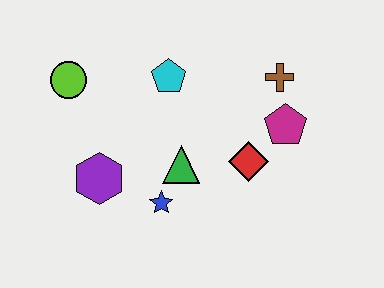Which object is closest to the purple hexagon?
The blue star is closest to the purple hexagon.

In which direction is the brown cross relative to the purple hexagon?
The brown cross is to the right of the purple hexagon.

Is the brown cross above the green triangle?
Yes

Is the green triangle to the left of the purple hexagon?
No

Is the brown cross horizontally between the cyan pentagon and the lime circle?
No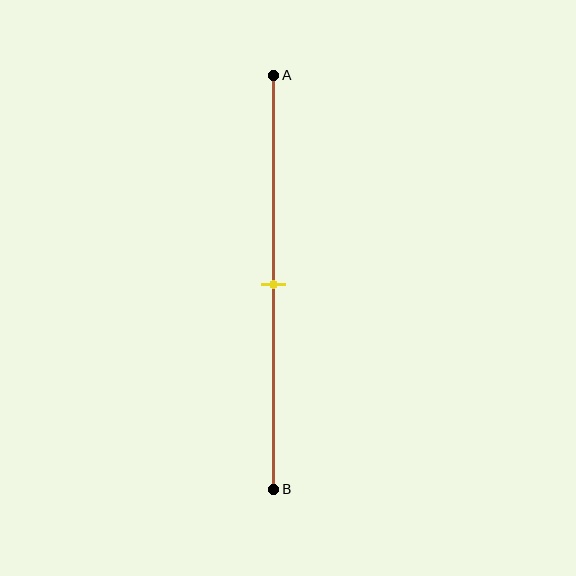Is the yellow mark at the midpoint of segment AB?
Yes, the mark is approximately at the midpoint.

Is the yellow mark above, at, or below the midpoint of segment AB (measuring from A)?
The yellow mark is approximately at the midpoint of segment AB.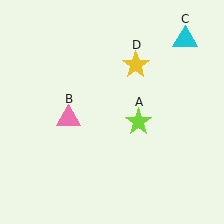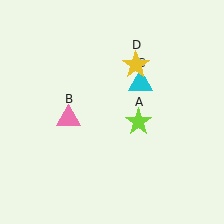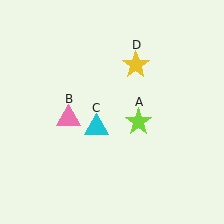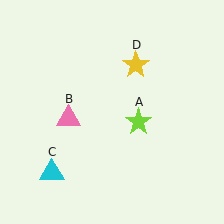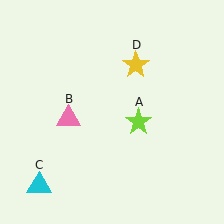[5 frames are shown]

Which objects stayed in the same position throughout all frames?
Lime star (object A) and pink triangle (object B) and yellow star (object D) remained stationary.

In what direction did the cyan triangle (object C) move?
The cyan triangle (object C) moved down and to the left.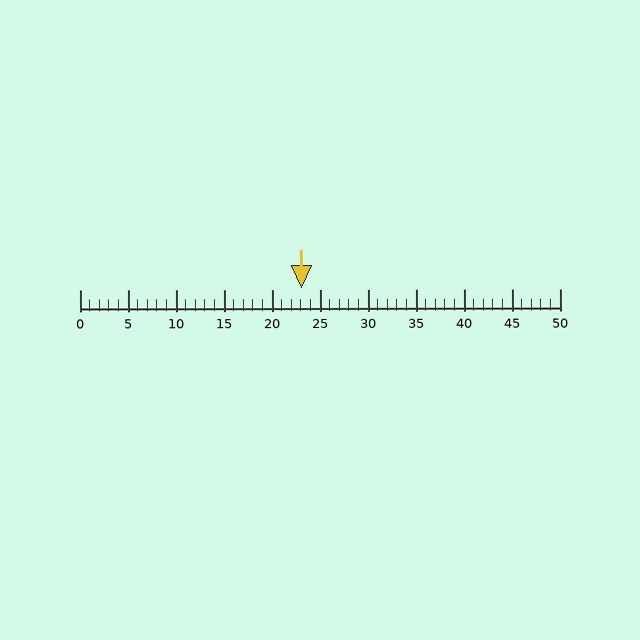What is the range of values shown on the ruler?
The ruler shows values from 0 to 50.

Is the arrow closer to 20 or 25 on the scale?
The arrow is closer to 25.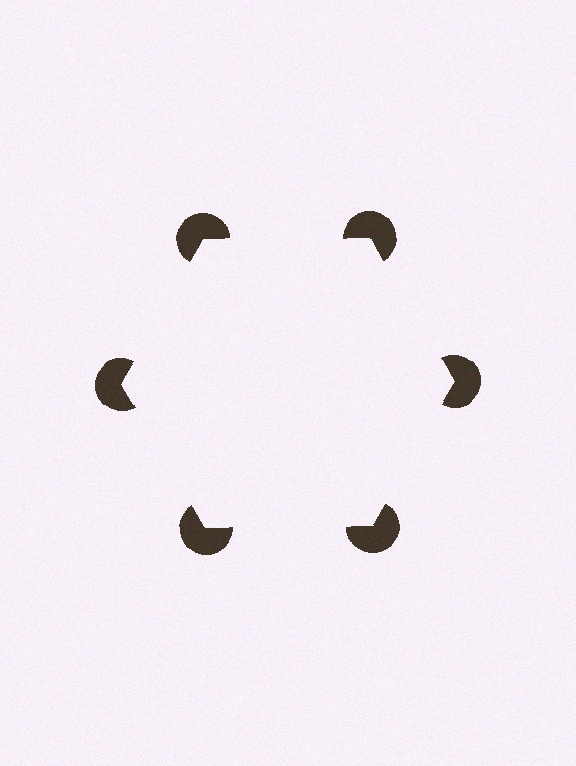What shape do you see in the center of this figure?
An illusory hexagon — its edges are inferred from the aligned wedge cuts in the pac-man discs, not physically drawn.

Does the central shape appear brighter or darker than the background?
It typically appears slightly brighter than the background, even though no actual brightness change is drawn.